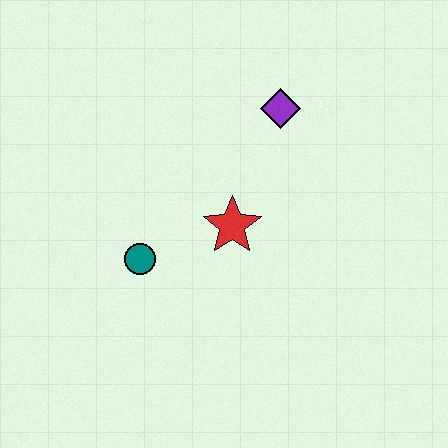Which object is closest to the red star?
The teal circle is closest to the red star.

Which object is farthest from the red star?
The purple diamond is farthest from the red star.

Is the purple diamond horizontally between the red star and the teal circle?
No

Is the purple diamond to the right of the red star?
Yes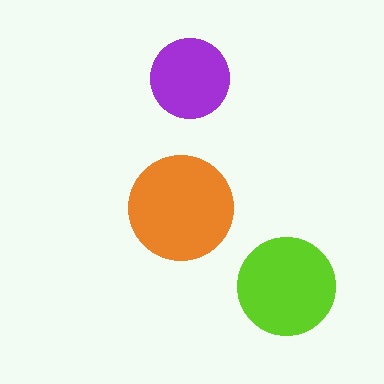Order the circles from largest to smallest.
the orange one, the lime one, the purple one.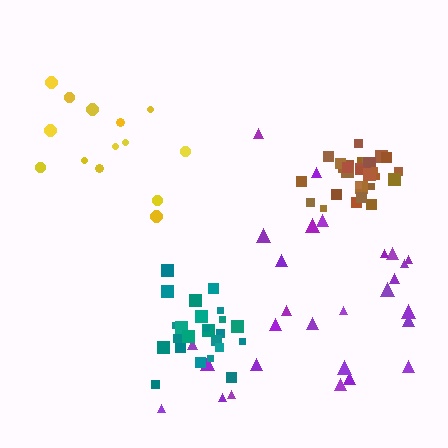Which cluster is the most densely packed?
Brown.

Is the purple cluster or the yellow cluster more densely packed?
Yellow.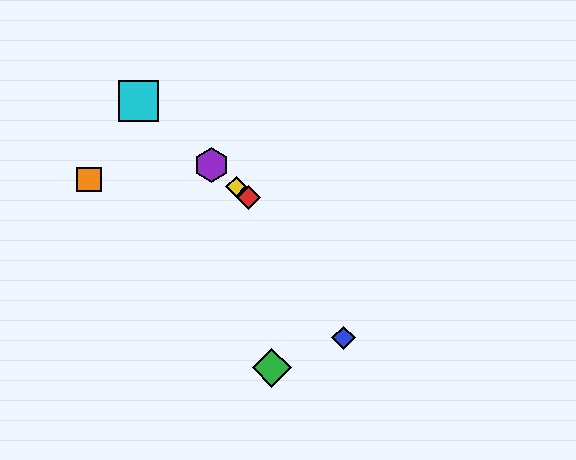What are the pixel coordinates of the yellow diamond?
The yellow diamond is at (236, 187).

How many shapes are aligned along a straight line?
4 shapes (the red diamond, the yellow diamond, the purple hexagon, the cyan square) are aligned along a straight line.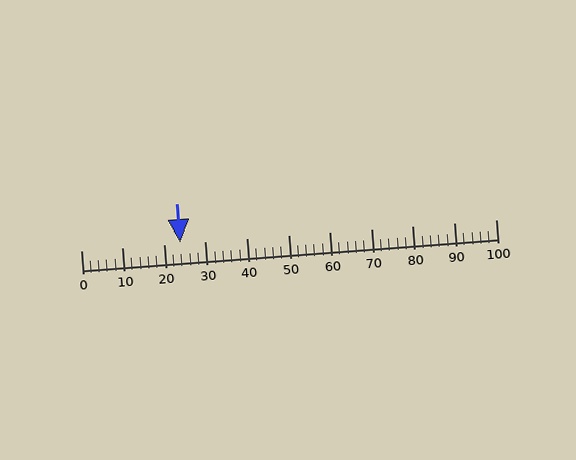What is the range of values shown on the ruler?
The ruler shows values from 0 to 100.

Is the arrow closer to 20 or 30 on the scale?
The arrow is closer to 20.